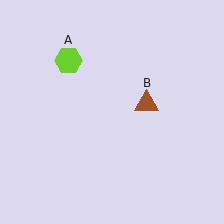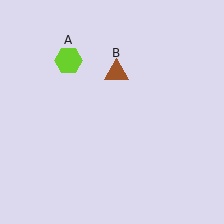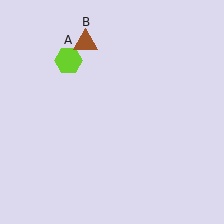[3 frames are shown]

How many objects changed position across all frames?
1 object changed position: brown triangle (object B).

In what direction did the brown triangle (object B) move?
The brown triangle (object B) moved up and to the left.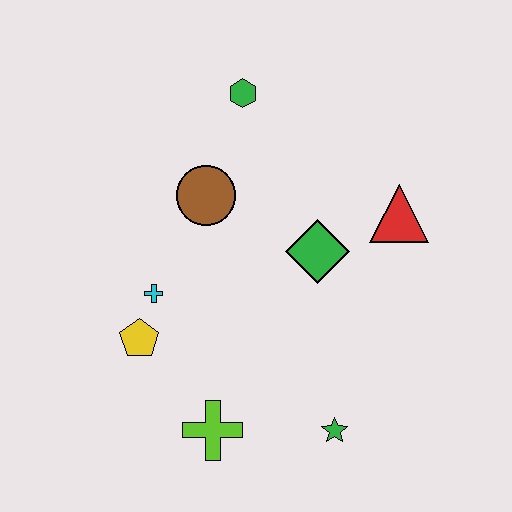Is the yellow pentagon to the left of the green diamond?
Yes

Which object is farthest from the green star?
The green hexagon is farthest from the green star.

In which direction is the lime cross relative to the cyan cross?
The lime cross is below the cyan cross.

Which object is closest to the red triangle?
The green diamond is closest to the red triangle.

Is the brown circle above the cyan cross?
Yes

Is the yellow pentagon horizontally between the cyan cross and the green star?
No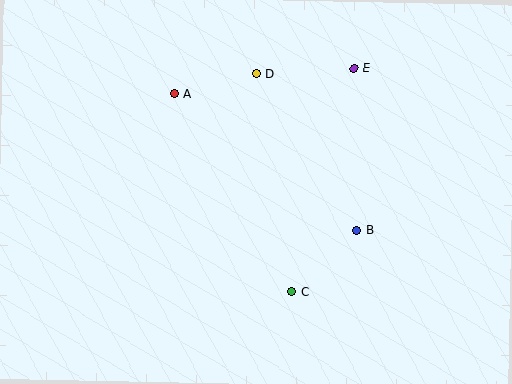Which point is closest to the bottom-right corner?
Point B is closest to the bottom-right corner.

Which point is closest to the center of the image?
Point C at (292, 291) is closest to the center.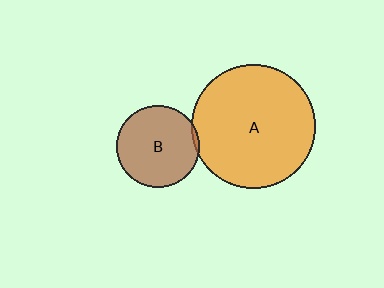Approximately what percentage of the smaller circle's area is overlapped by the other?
Approximately 5%.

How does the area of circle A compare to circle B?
Approximately 2.3 times.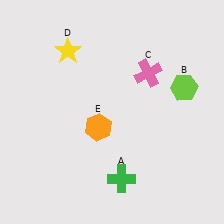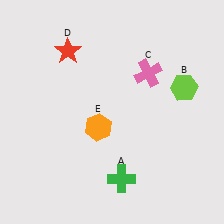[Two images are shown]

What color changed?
The star (D) changed from yellow in Image 1 to red in Image 2.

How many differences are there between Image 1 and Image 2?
There is 1 difference between the two images.